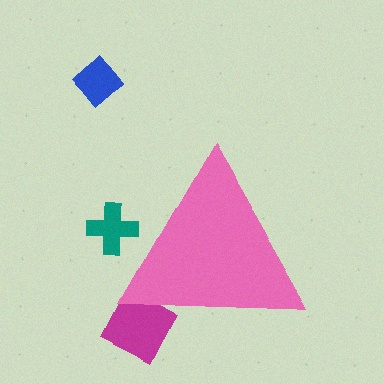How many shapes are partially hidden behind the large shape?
2 shapes are partially hidden.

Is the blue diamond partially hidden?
No, the blue diamond is fully visible.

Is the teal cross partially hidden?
Yes, the teal cross is partially hidden behind the pink triangle.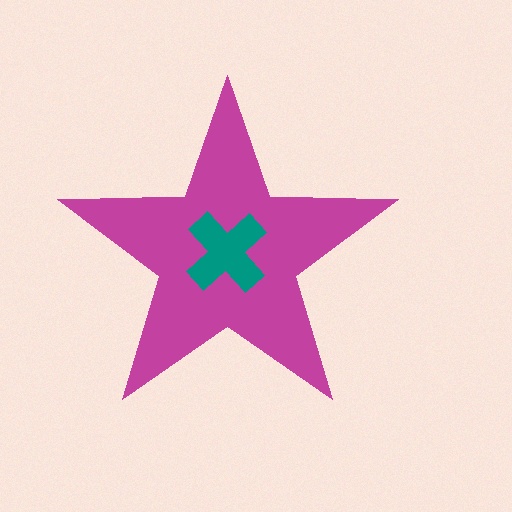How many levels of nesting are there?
2.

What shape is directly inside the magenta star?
The teal cross.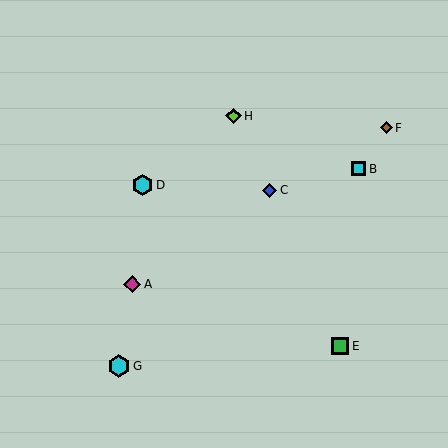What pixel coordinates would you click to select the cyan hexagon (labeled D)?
Click at (142, 185) to select the cyan hexagon D.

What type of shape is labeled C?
Shape C is a blue diamond.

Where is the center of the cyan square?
The center of the cyan square is at (359, 169).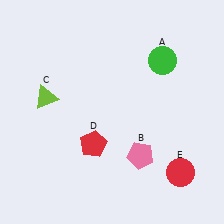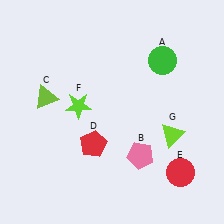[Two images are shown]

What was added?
A lime star (F), a lime triangle (G) were added in Image 2.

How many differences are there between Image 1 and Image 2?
There are 2 differences between the two images.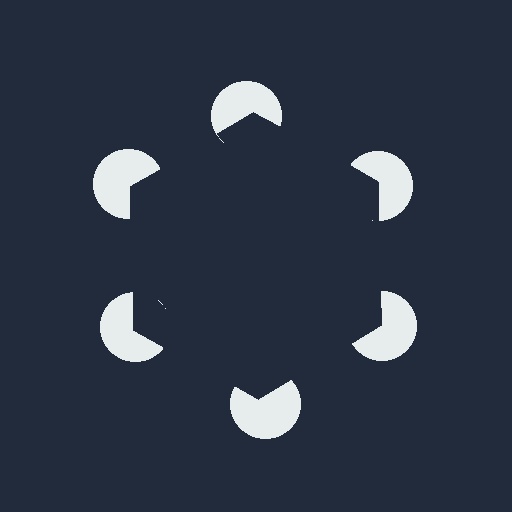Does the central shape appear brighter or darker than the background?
It typically appears slightly darker than the background, even though no actual brightness change is drawn.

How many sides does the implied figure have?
6 sides.